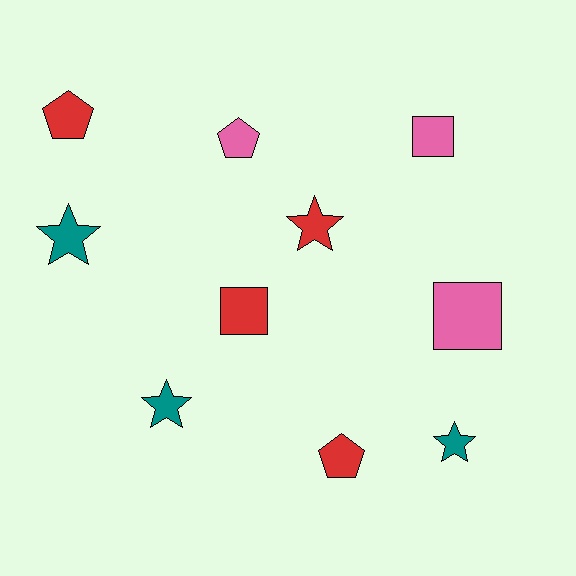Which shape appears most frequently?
Star, with 4 objects.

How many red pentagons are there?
There are 2 red pentagons.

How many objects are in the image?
There are 10 objects.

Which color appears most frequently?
Red, with 4 objects.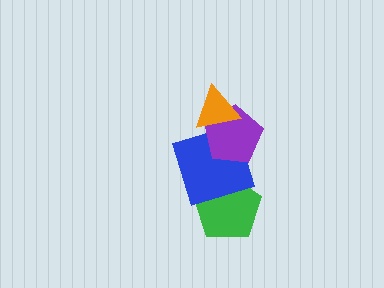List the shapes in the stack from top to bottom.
From top to bottom: the orange triangle, the purple pentagon, the blue square, the green pentagon.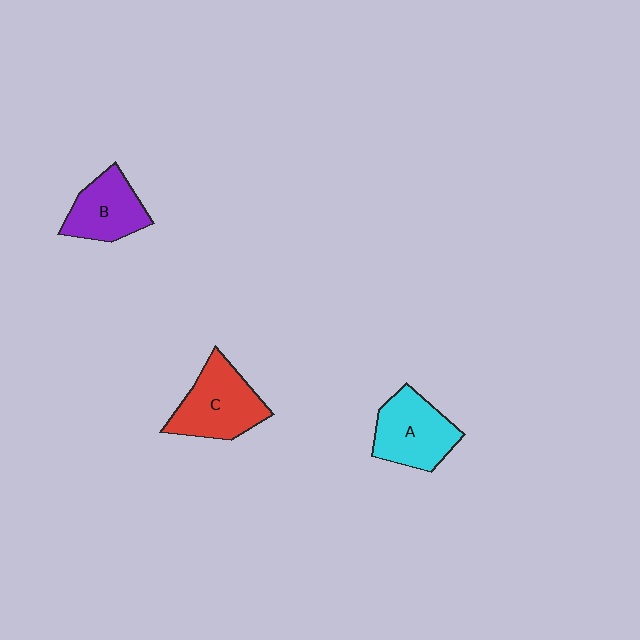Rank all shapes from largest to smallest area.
From largest to smallest: C (red), A (cyan), B (purple).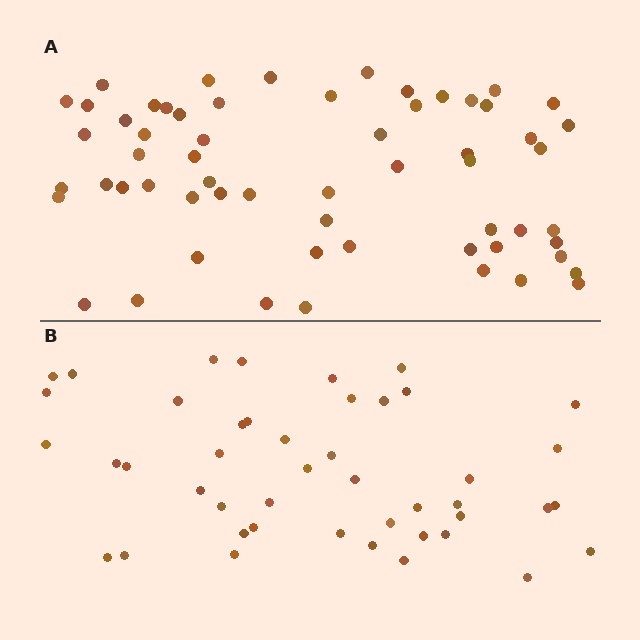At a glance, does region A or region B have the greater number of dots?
Region A (the top region) has more dots.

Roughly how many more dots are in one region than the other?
Region A has approximately 15 more dots than region B.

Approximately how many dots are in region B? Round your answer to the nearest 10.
About 40 dots. (The exact count is 45, which rounds to 40.)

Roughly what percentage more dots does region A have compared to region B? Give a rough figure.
About 35% more.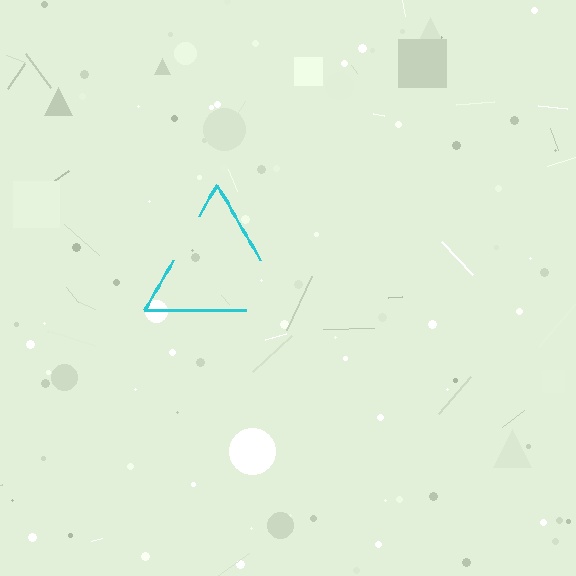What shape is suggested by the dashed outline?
The dashed outline suggests a triangle.